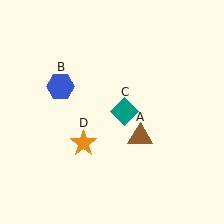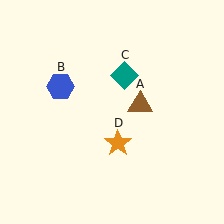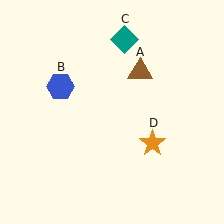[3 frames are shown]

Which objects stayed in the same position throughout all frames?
Blue hexagon (object B) remained stationary.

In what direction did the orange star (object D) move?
The orange star (object D) moved right.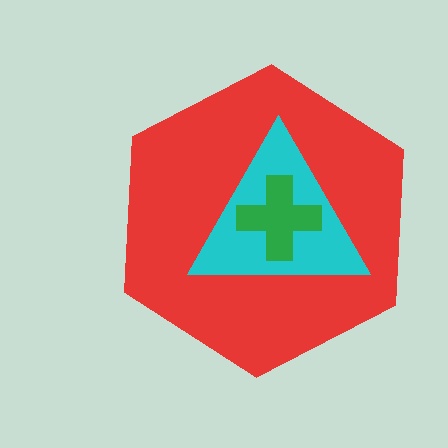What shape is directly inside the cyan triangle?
The green cross.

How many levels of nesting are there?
3.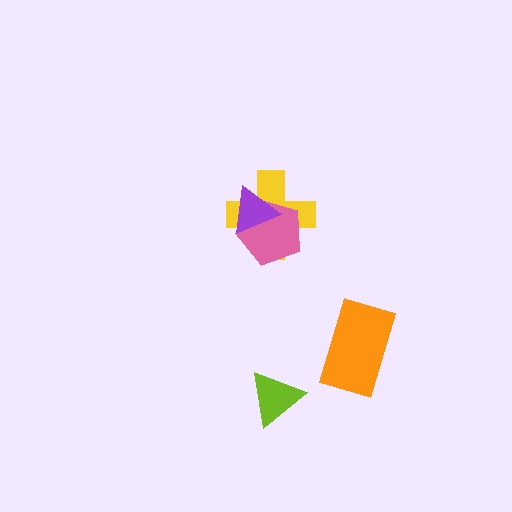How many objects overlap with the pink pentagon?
2 objects overlap with the pink pentagon.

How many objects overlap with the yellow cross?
2 objects overlap with the yellow cross.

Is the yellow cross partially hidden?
Yes, it is partially covered by another shape.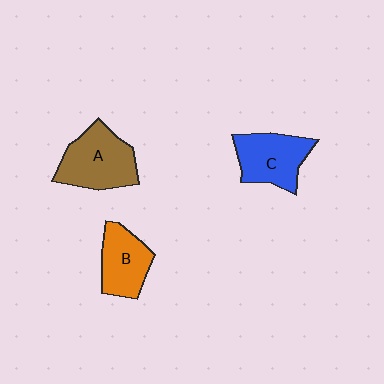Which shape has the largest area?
Shape A (brown).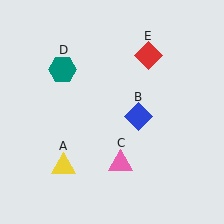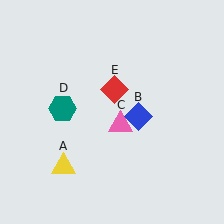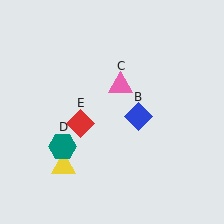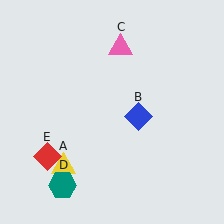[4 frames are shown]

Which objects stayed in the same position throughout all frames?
Yellow triangle (object A) and blue diamond (object B) remained stationary.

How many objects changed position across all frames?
3 objects changed position: pink triangle (object C), teal hexagon (object D), red diamond (object E).